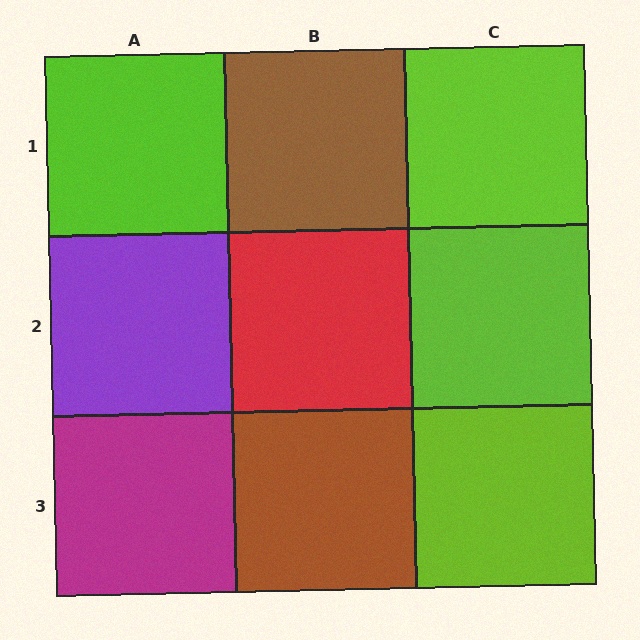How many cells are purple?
1 cell is purple.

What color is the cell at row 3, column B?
Brown.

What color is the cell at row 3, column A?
Magenta.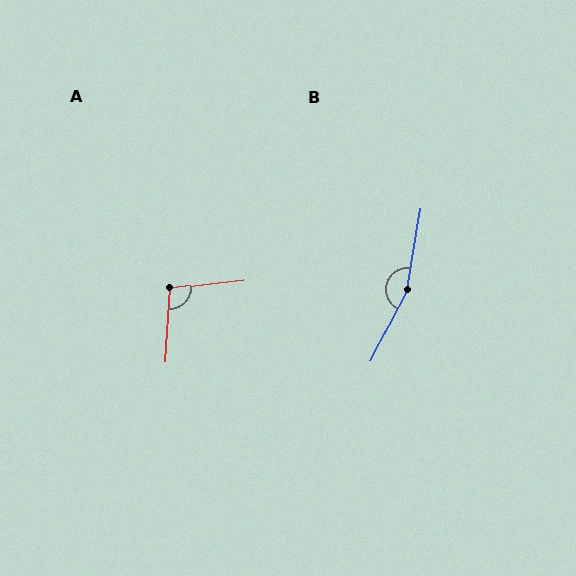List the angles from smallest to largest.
A (100°), B (162°).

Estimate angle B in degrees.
Approximately 162 degrees.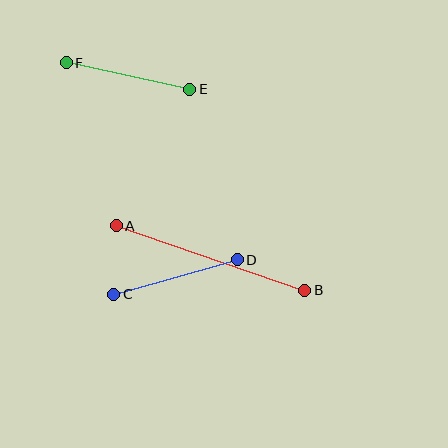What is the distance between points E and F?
The distance is approximately 126 pixels.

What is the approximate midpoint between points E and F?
The midpoint is at approximately (128, 76) pixels.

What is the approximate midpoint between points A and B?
The midpoint is at approximately (210, 258) pixels.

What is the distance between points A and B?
The distance is approximately 199 pixels.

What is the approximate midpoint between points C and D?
The midpoint is at approximately (175, 277) pixels.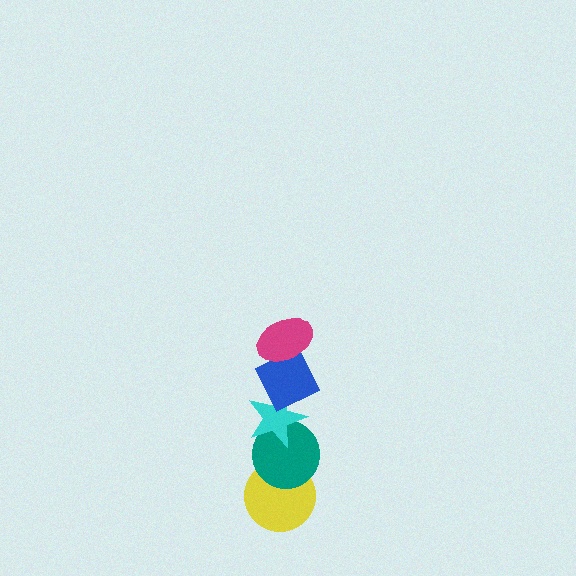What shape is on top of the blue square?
The magenta ellipse is on top of the blue square.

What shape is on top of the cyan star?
The blue square is on top of the cyan star.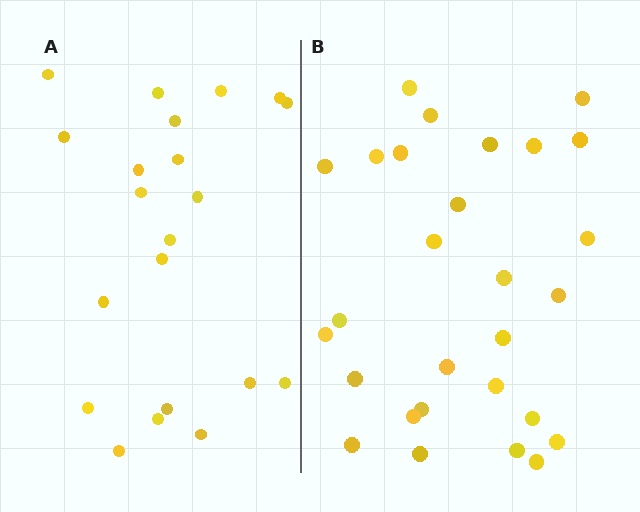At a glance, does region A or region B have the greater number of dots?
Region B (the right region) has more dots.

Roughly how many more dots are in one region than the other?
Region B has roughly 8 or so more dots than region A.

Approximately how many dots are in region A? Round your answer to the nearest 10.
About 20 dots. (The exact count is 21, which rounds to 20.)